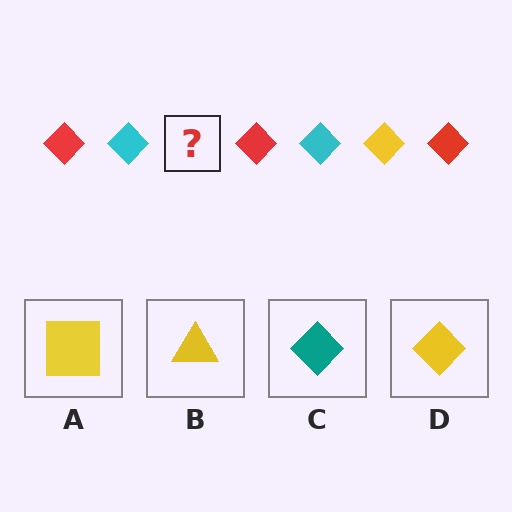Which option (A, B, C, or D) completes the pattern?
D.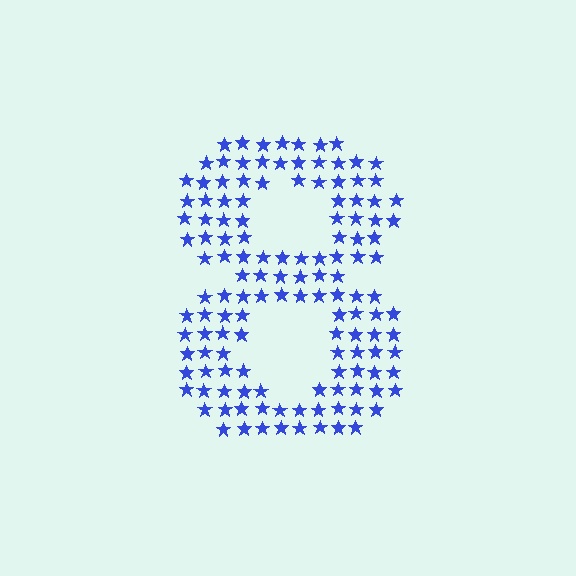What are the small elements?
The small elements are stars.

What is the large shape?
The large shape is the digit 8.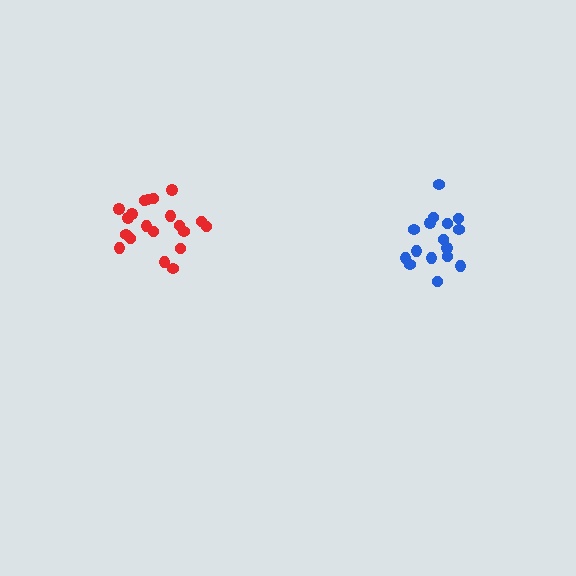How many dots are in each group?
Group 1: 20 dots, Group 2: 16 dots (36 total).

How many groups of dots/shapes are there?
There are 2 groups.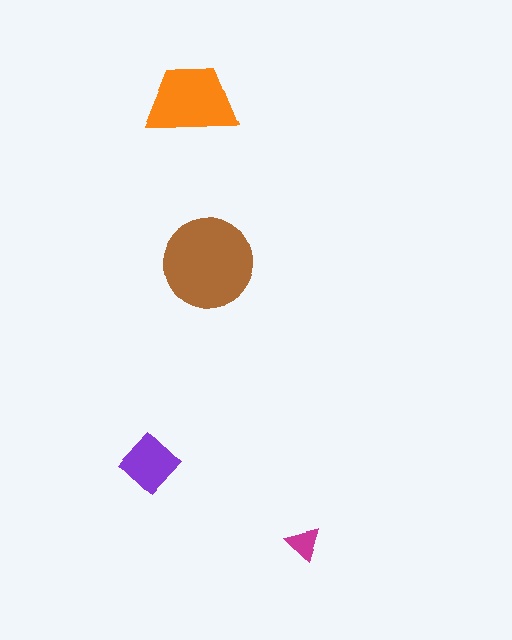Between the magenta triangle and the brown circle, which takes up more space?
The brown circle.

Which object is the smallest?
The magenta triangle.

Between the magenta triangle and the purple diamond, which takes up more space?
The purple diamond.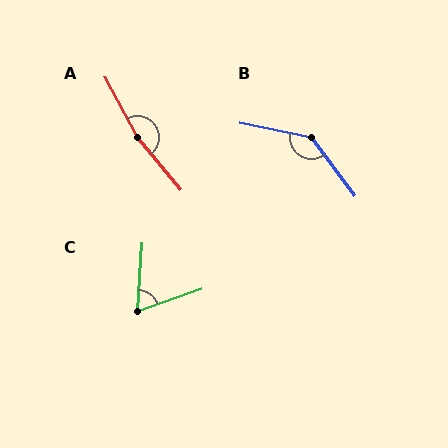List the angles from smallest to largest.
C (67°), B (139°), A (168°).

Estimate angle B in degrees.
Approximately 139 degrees.